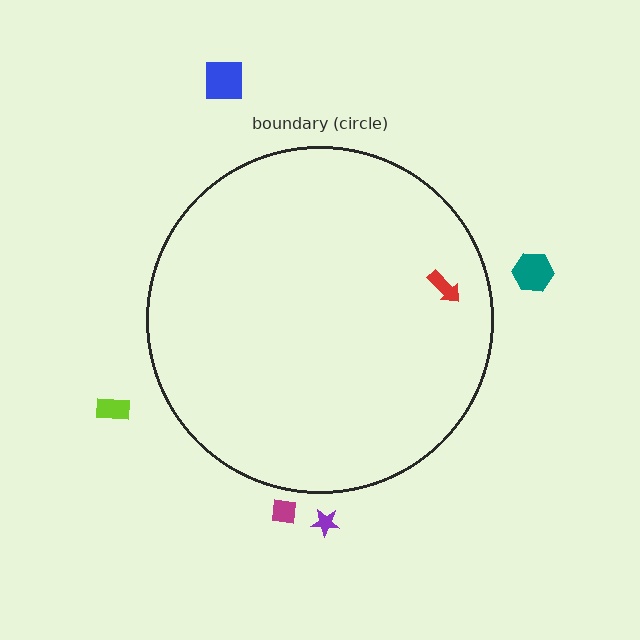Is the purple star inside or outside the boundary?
Outside.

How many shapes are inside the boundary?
1 inside, 5 outside.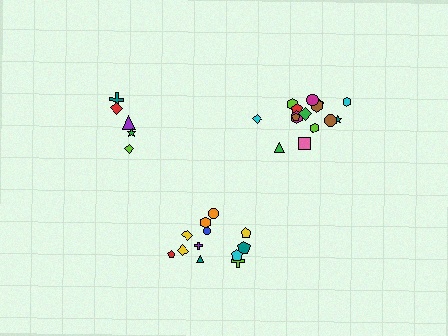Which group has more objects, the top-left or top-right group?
The top-right group.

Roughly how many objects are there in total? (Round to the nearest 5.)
Roughly 30 objects in total.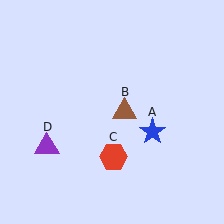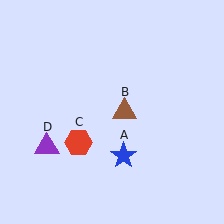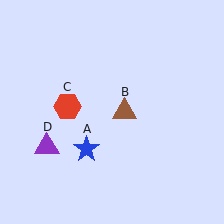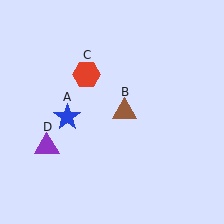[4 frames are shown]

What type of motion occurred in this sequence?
The blue star (object A), red hexagon (object C) rotated clockwise around the center of the scene.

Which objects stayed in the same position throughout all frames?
Brown triangle (object B) and purple triangle (object D) remained stationary.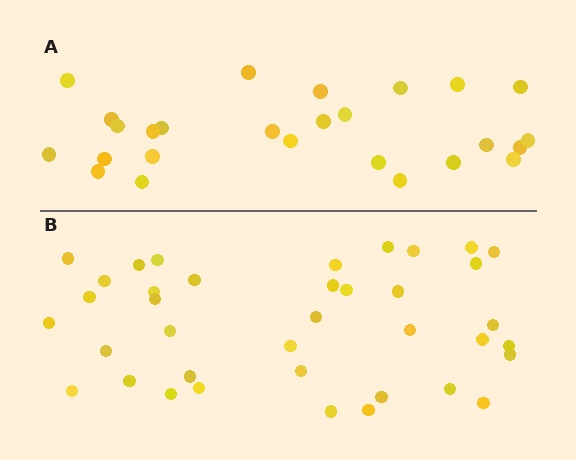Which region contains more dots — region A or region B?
Region B (the bottom region) has more dots.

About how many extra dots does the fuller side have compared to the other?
Region B has roughly 12 or so more dots than region A.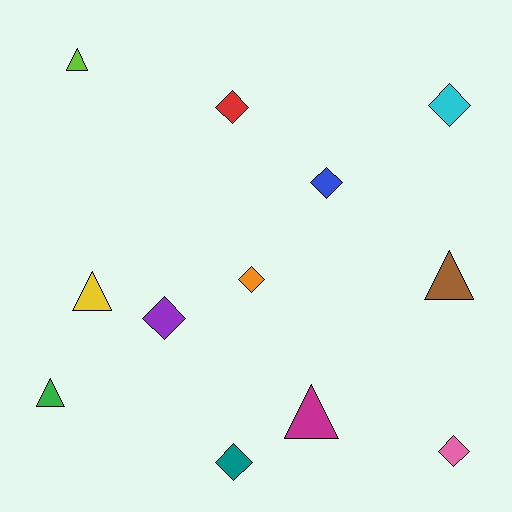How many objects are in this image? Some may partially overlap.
There are 12 objects.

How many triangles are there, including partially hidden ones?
There are 5 triangles.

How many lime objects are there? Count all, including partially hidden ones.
There is 1 lime object.